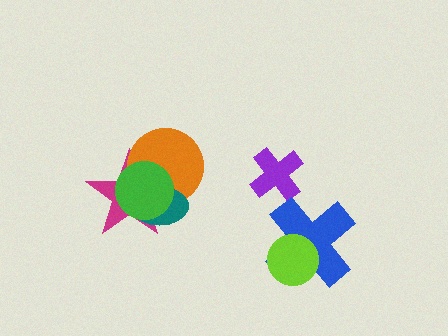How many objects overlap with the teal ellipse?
3 objects overlap with the teal ellipse.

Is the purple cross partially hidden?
No, no other shape covers it.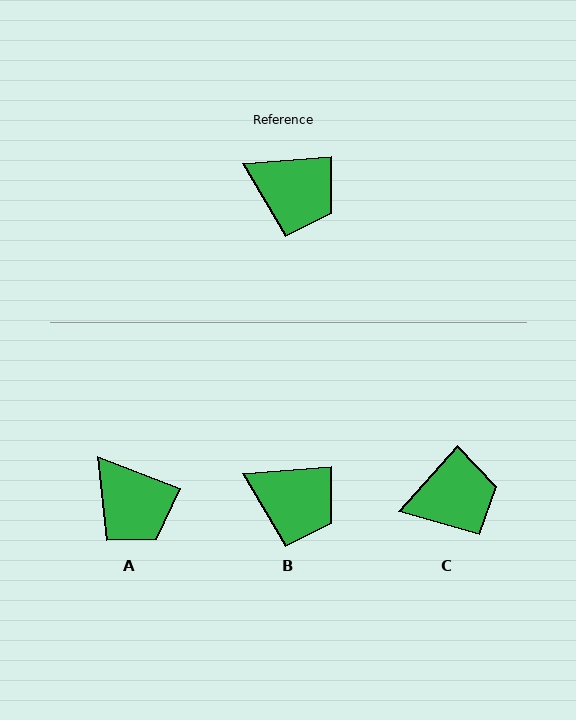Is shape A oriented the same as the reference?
No, it is off by about 25 degrees.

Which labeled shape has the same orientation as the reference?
B.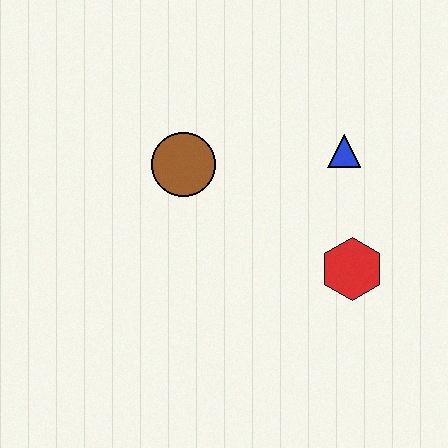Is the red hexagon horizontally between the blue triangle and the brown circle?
No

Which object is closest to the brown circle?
The blue triangle is closest to the brown circle.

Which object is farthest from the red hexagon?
The brown circle is farthest from the red hexagon.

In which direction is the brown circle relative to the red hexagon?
The brown circle is to the left of the red hexagon.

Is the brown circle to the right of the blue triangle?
No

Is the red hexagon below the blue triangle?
Yes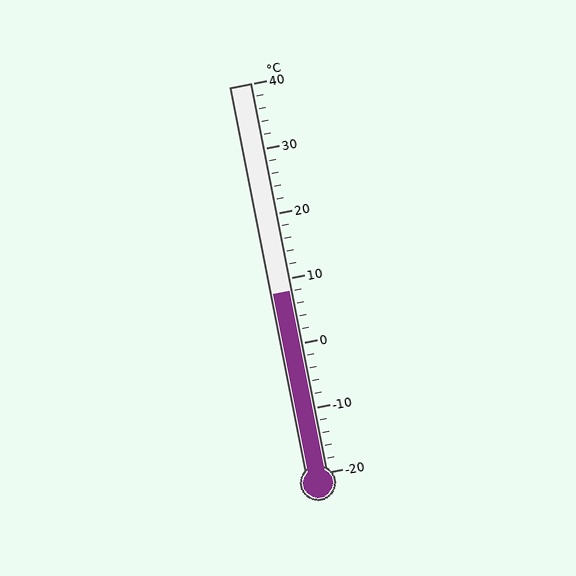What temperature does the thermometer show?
The thermometer shows approximately 8°C.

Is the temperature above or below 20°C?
The temperature is below 20°C.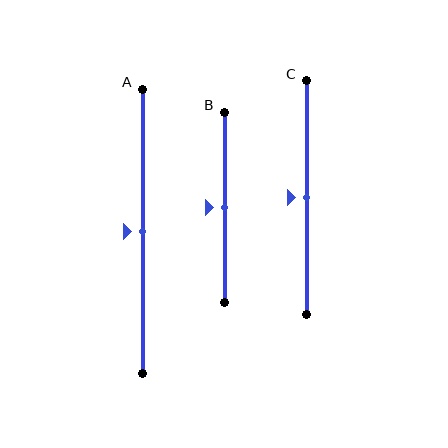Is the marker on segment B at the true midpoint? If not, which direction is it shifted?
Yes, the marker on segment B is at the true midpoint.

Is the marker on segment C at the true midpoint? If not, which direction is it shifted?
Yes, the marker on segment C is at the true midpoint.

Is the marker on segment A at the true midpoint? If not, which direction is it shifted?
Yes, the marker on segment A is at the true midpoint.